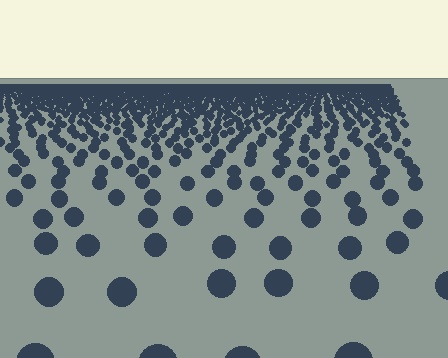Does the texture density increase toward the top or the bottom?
Density increases toward the top.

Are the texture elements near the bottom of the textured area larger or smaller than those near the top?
Larger. Near the bottom, elements are closer to the viewer and appear at a bigger on-screen size.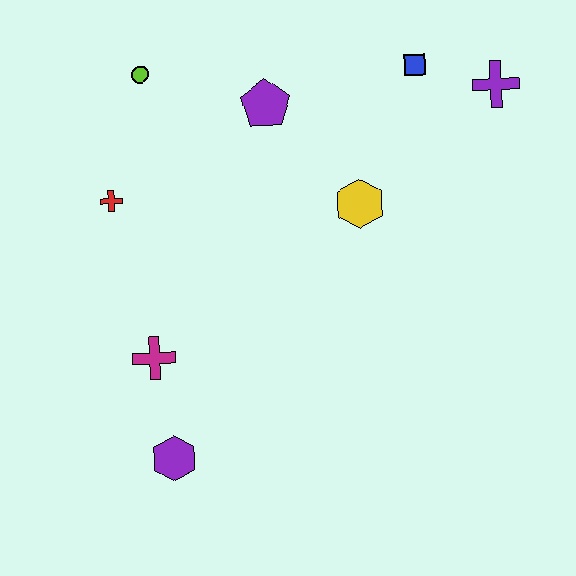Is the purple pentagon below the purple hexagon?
No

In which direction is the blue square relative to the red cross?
The blue square is to the right of the red cross.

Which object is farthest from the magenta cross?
The purple cross is farthest from the magenta cross.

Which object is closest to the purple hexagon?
The magenta cross is closest to the purple hexagon.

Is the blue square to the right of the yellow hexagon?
Yes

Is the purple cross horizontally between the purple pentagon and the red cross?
No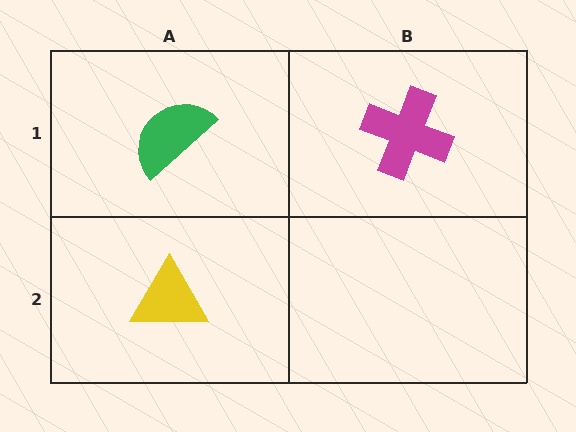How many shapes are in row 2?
1 shape.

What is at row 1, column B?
A magenta cross.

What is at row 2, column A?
A yellow triangle.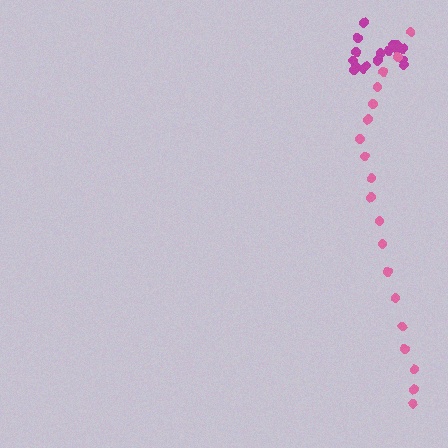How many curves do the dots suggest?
There are 2 distinct paths.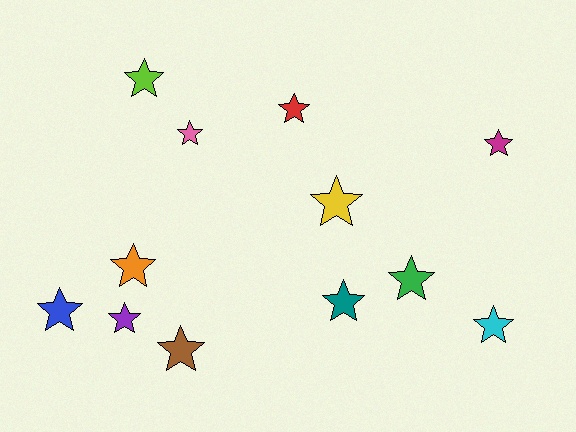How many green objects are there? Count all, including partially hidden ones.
There is 1 green object.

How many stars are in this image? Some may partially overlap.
There are 12 stars.